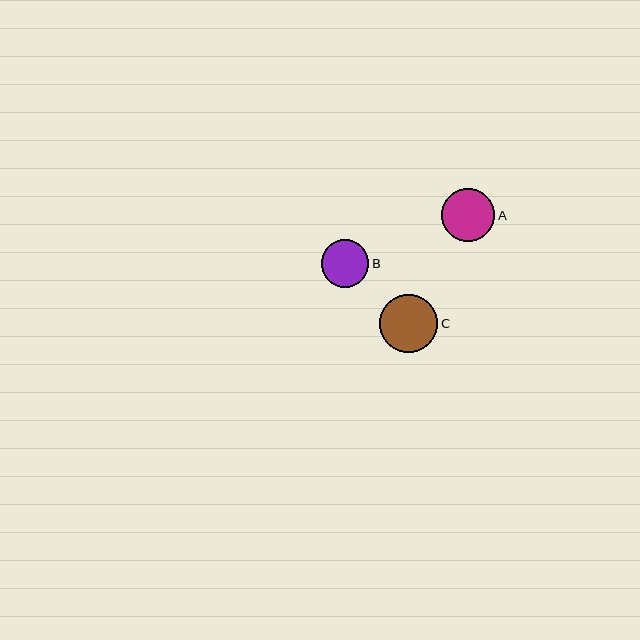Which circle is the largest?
Circle C is the largest with a size of approximately 58 pixels.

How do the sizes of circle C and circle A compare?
Circle C and circle A are approximately the same size.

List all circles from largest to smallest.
From largest to smallest: C, A, B.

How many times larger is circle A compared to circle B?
Circle A is approximately 1.1 times the size of circle B.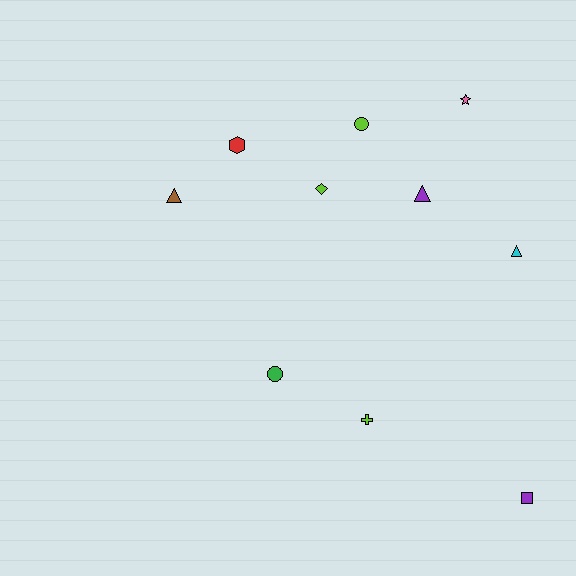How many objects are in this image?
There are 10 objects.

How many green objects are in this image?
There is 1 green object.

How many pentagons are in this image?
There are no pentagons.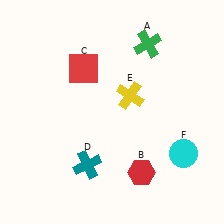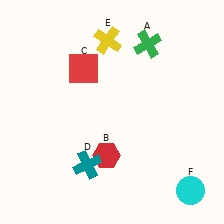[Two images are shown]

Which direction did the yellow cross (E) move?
The yellow cross (E) moved up.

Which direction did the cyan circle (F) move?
The cyan circle (F) moved down.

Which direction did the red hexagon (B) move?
The red hexagon (B) moved left.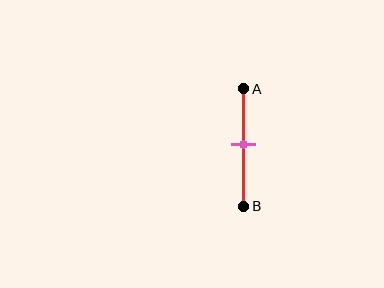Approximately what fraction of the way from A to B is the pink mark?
The pink mark is approximately 45% of the way from A to B.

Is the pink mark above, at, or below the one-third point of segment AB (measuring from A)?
The pink mark is below the one-third point of segment AB.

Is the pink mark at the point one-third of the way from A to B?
No, the mark is at about 45% from A, not at the 33% one-third point.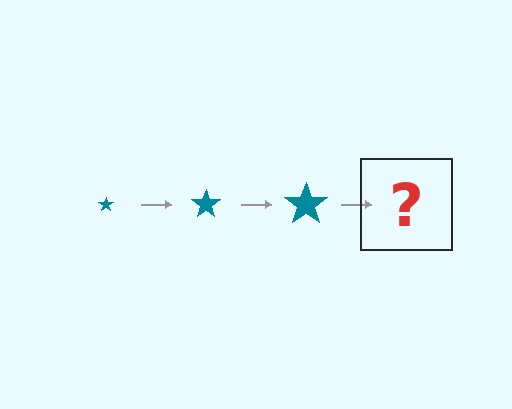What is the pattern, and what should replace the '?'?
The pattern is that the star gets progressively larger each step. The '?' should be a teal star, larger than the previous one.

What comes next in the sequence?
The next element should be a teal star, larger than the previous one.